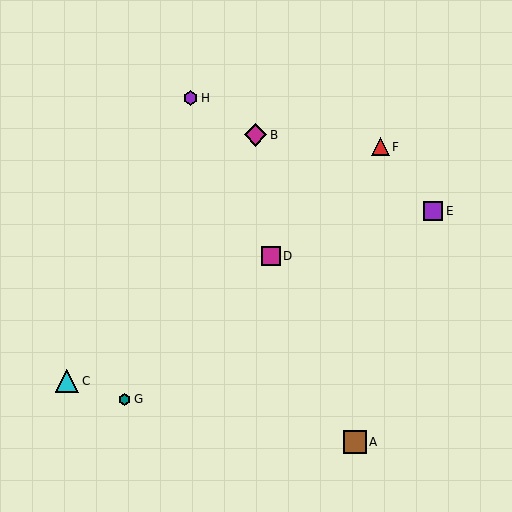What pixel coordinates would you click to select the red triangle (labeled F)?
Click at (381, 147) to select the red triangle F.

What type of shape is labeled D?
Shape D is a magenta square.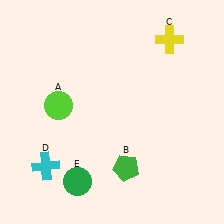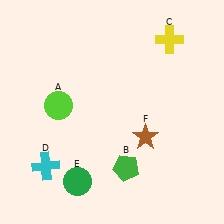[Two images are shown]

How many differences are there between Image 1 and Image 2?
There is 1 difference between the two images.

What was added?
A brown star (F) was added in Image 2.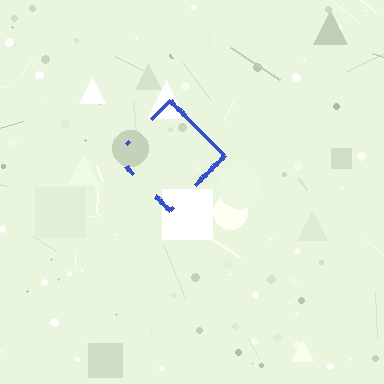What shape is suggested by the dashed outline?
The dashed outline suggests a diamond.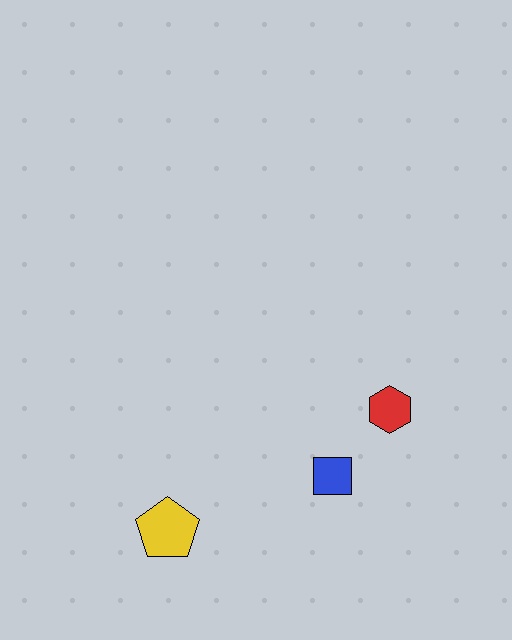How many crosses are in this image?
There are no crosses.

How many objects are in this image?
There are 3 objects.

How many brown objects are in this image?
There are no brown objects.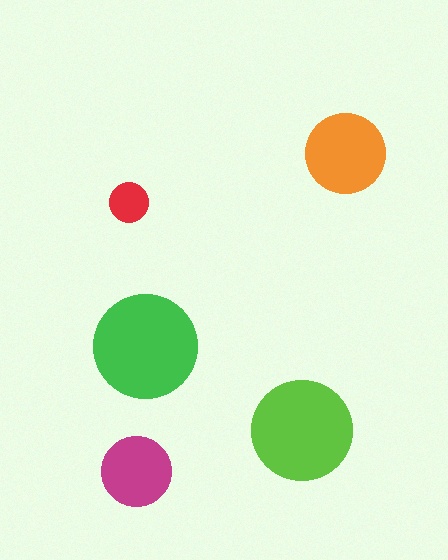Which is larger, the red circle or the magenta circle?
The magenta one.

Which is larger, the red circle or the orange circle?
The orange one.